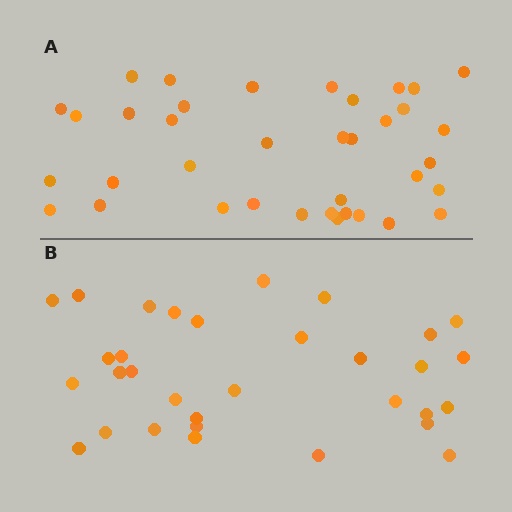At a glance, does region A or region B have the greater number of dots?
Region A (the top region) has more dots.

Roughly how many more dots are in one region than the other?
Region A has about 5 more dots than region B.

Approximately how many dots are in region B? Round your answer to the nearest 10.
About 30 dots. (The exact count is 32, which rounds to 30.)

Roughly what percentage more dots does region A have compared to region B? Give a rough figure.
About 15% more.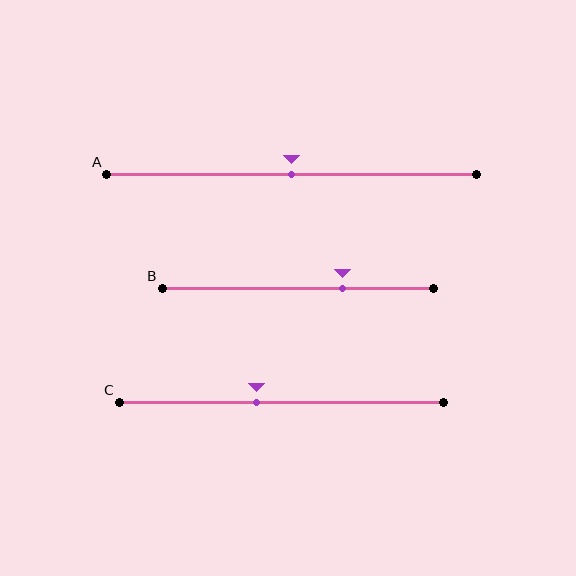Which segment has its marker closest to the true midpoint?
Segment A has its marker closest to the true midpoint.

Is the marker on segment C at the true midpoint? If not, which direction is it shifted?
No, the marker on segment C is shifted to the left by about 8% of the segment length.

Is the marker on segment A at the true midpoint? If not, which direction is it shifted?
Yes, the marker on segment A is at the true midpoint.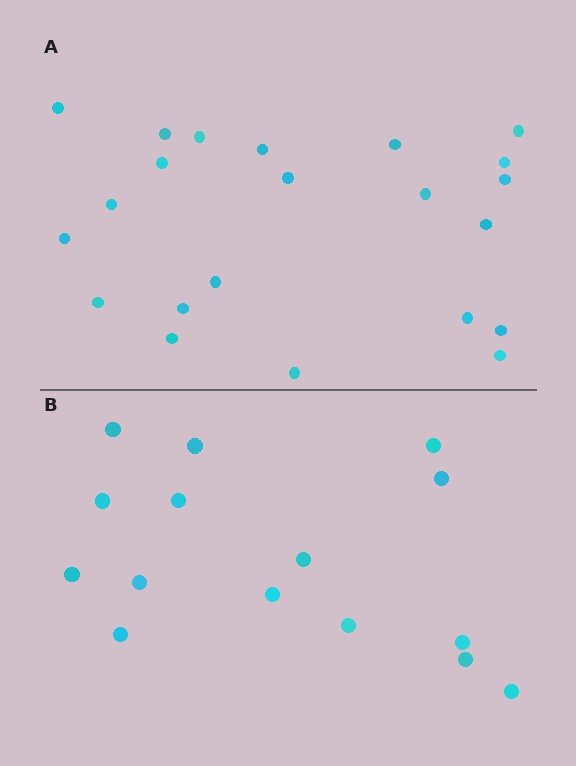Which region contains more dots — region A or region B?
Region A (the top region) has more dots.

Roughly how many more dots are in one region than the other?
Region A has roughly 8 or so more dots than region B.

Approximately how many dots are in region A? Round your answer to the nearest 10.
About 20 dots. (The exact count is 22, which rounds to 20.)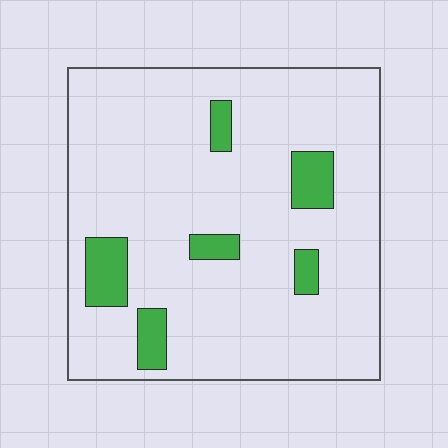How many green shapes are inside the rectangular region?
6.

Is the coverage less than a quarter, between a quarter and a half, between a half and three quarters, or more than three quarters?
Less than a quarter.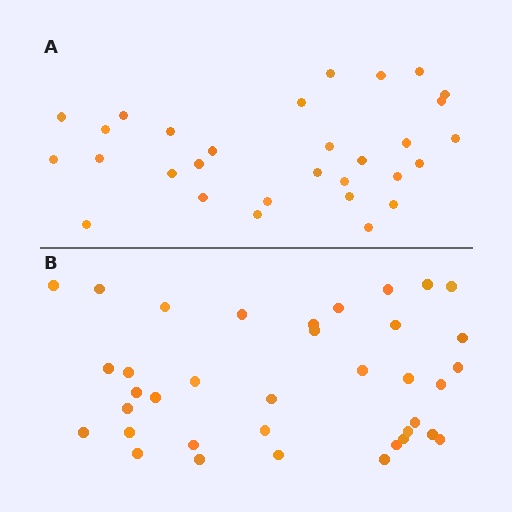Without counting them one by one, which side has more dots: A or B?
Region B (the bottom region) has more dots.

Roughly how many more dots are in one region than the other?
Region B has roughly 8 or so more dots than region A.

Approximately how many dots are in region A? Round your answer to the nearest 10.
About 30 dots.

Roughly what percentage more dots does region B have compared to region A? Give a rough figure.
About 25% more.